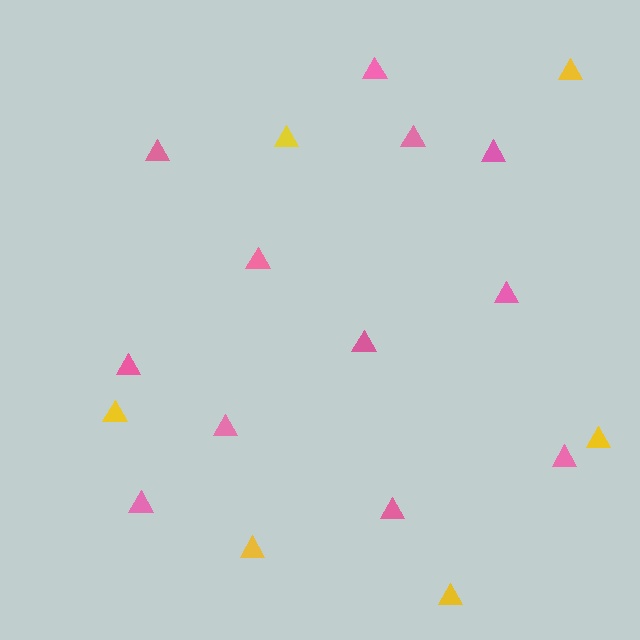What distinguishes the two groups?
There are 2 groups: one group of pink triangles (12) and one group of yellow triangles (6).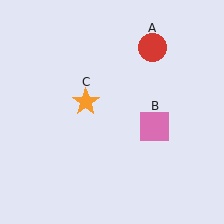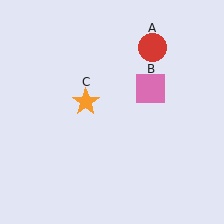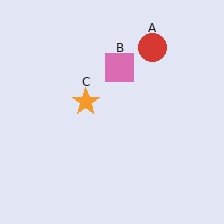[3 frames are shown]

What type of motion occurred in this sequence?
The pink square (object B) rotated counterclockwise around the center of the scene.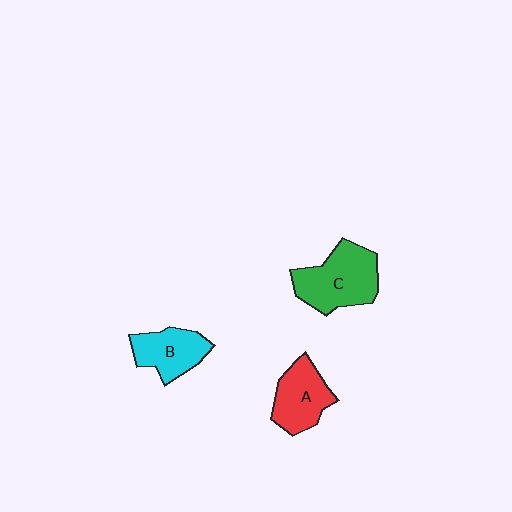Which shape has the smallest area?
Shape B (cyan).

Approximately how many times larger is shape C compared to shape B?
Approximately 1.4 times.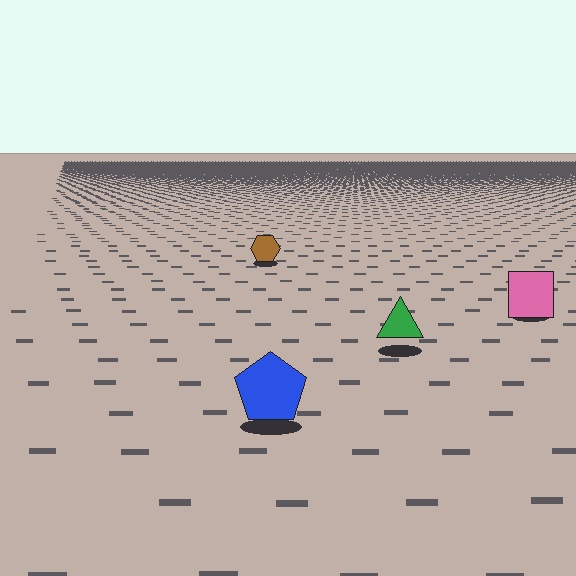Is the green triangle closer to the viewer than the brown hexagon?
Yes. The green triangle is closer — you can tell from the texture gradient: the ground texture is coarser near it.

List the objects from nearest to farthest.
From nearest to farthest: the blue pentagon, the green triangle, the pink square, the brown hexagon.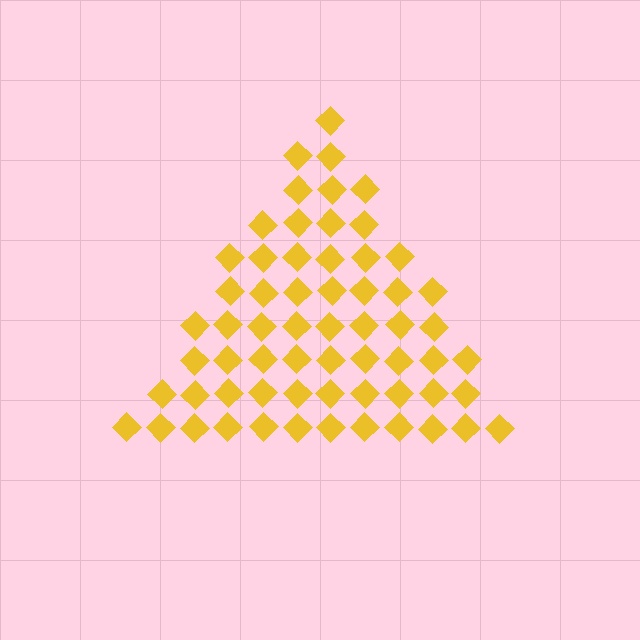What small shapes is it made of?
It is made of small diamonds.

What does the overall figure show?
The overall figure shows a triangle.